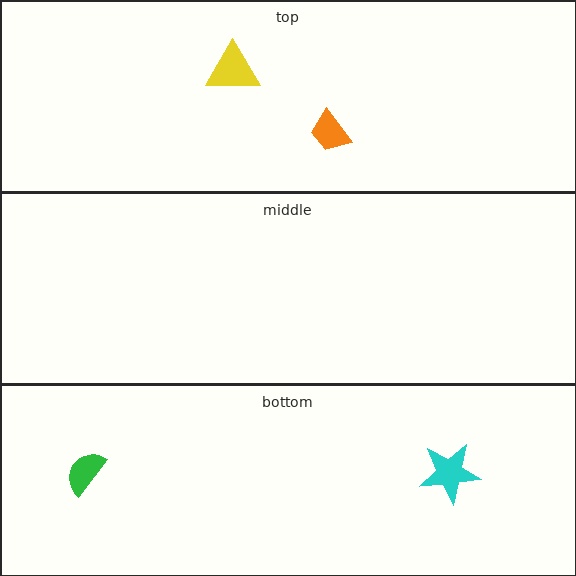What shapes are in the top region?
The orange trapezoid, the yellow triangle.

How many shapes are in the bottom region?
2.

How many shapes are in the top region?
2.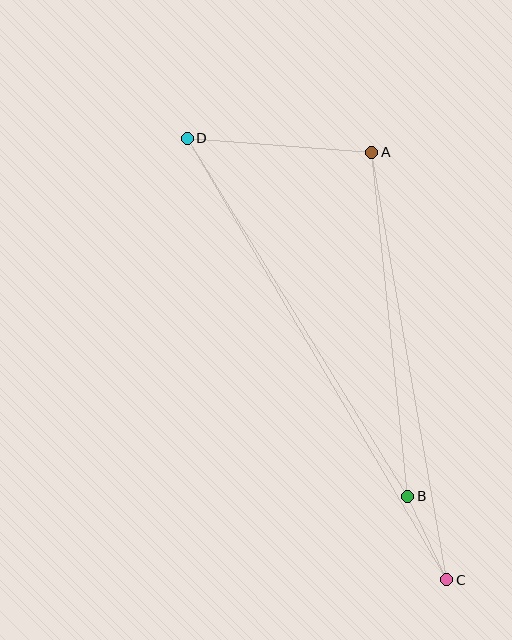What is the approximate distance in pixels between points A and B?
The distance between A and B is approximately 346 pixels.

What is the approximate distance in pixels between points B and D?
The distance between B and D is approximately 420 pixels.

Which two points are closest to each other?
Points B and C are closest to each other.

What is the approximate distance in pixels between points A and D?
The distance between A and D is approximately 185 pixels.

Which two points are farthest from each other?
Points C and D are farthest from each other.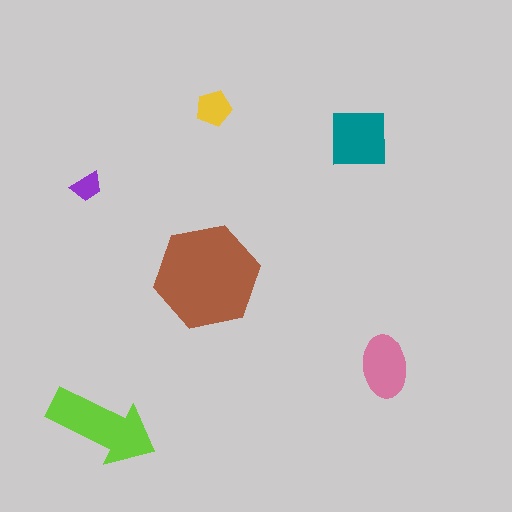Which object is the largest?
The brown hexagon.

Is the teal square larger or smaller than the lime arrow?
Smaller.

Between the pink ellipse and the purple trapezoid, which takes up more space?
The pink ellipse.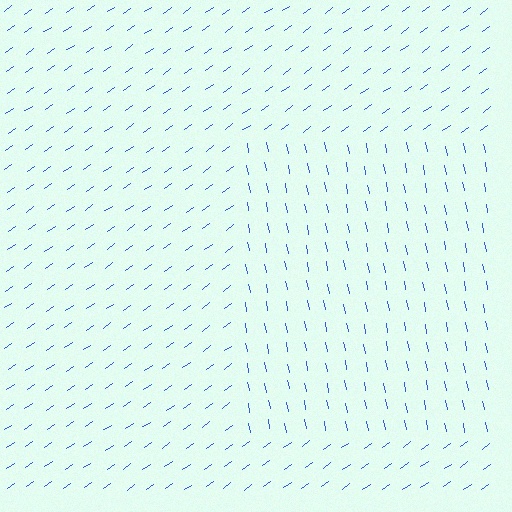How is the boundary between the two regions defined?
The boundary is defined purely by a change in line orientation (approximately 65 degrees difference). All lines are the same color and thickness.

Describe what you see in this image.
The image is filled with small blue line segments. A rectangle region in the image has lines oriented differently from the surrounding lines, creating a visible texture boundary.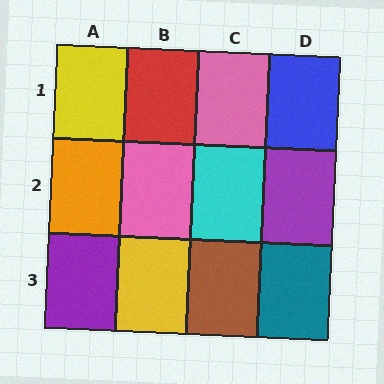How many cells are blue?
1 cell is blue.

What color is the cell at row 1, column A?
Yellow.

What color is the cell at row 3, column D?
Teal.